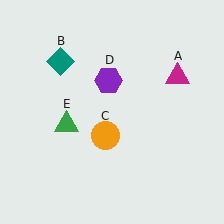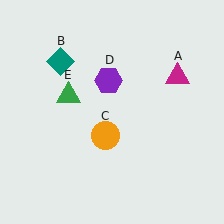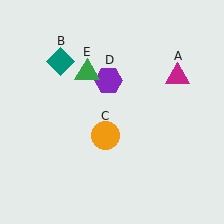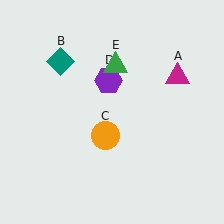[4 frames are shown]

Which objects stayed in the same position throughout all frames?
Magenta triangle (object A) and teal diamond (object B) and orange circle (object C) and purple hexagon (object D) remained stationary.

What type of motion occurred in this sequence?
The green triangle (object E) rotated clockwise around the center of the scene.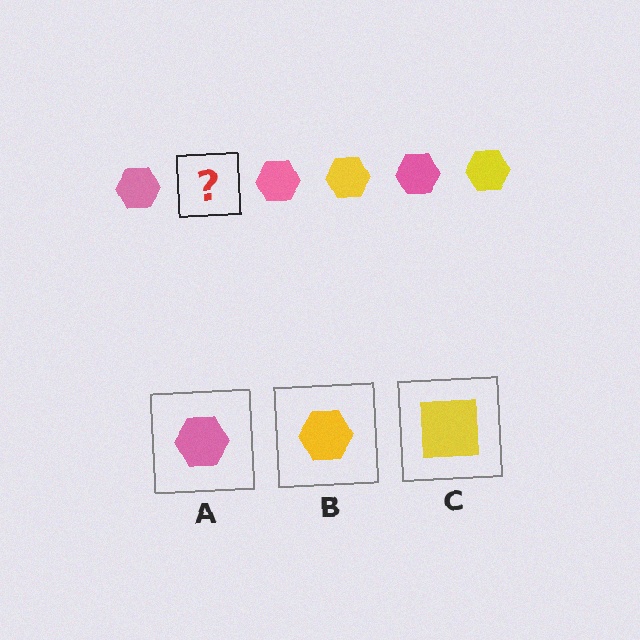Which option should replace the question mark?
Option B.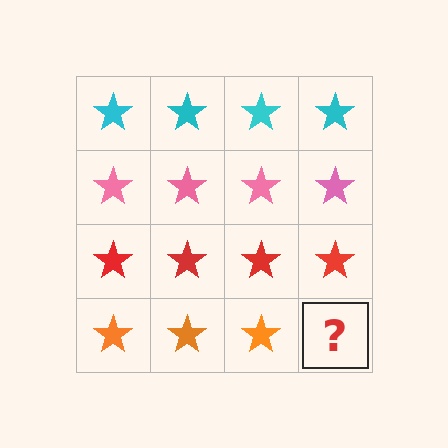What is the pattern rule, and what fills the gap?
The rule is that each row has a consistent color. The gap should be filled with an orange star.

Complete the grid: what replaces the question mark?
The question mark should be replaced with an orange star.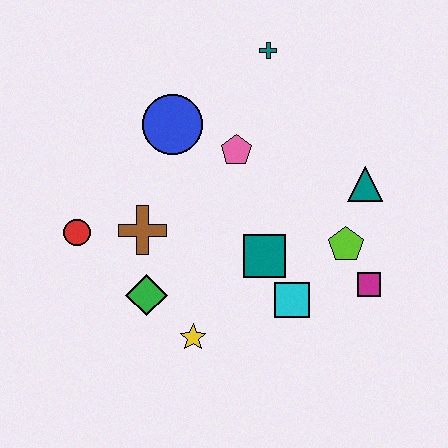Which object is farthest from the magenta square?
The red circle is farthest from the magenta square.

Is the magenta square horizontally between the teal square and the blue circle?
No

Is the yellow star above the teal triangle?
No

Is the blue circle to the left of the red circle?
No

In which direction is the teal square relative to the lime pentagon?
The teal square is to the left of the lime pentagon.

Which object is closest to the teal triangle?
The lime pentagon is closest to the teal triangle.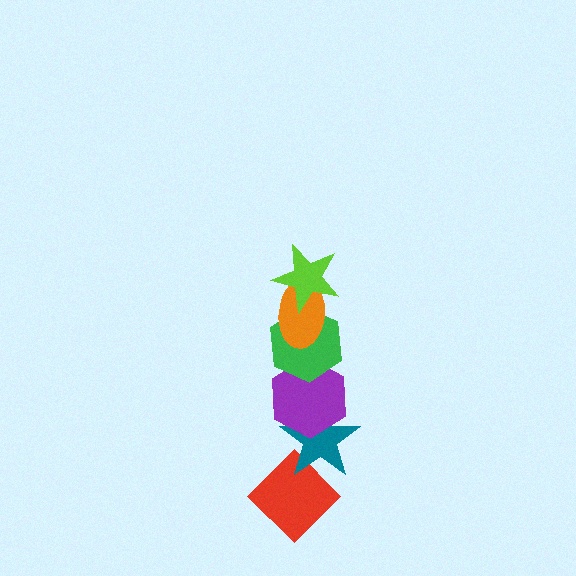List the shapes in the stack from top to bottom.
From top to bottom: the lime star, the orange ellipse, the green hexagon, the purple hexagon, the teal star, the red diamond.